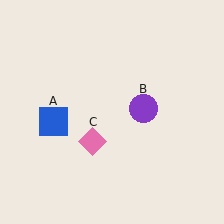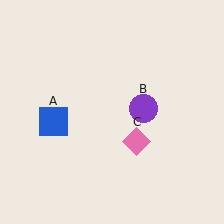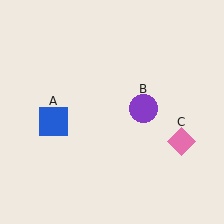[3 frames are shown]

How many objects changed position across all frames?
1 object changed position: pink diamond (object C).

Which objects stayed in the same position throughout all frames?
Blue square (object A) and purple circle (object B) remained stationary.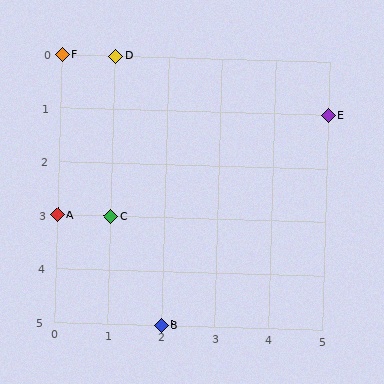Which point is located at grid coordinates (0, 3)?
Point A is at (0, 3).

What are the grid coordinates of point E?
Point E is at grid coordinates (5, 1).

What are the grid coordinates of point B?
Point B is at grid coordinates (2, 5).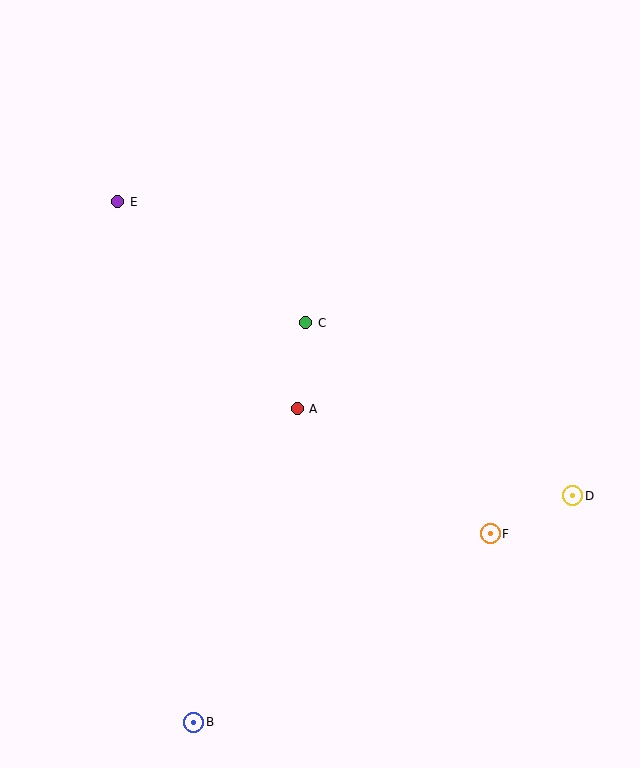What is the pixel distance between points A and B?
The distance between A and B is 330 pixels.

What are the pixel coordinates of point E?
Point E is at (118, 202).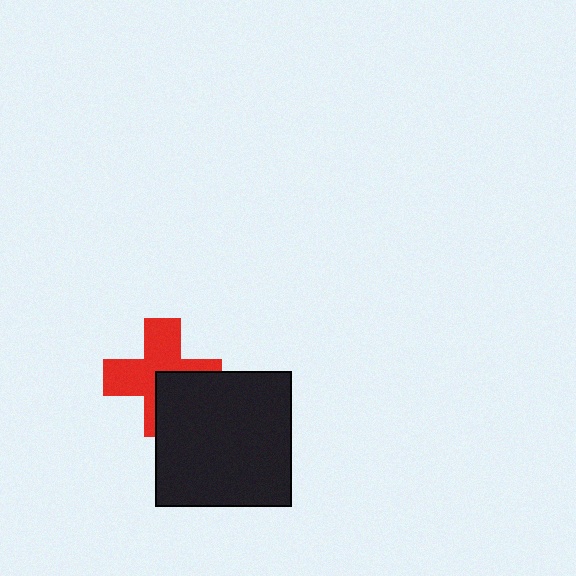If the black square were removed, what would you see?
You would see the complete red cross.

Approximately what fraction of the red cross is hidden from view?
Roughly 36% of the red cross is hidden behind the black square.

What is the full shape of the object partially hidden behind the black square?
The partially hidden object is a red cross.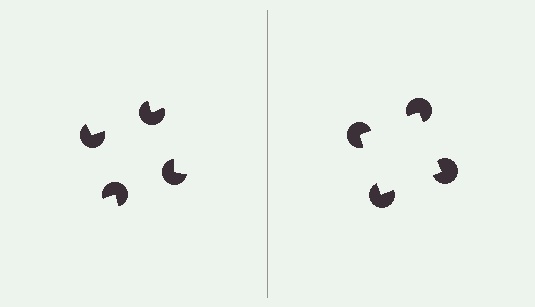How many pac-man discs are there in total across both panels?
8 — 4 on each side.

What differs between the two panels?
The pac-man discs are positioned identically on both sides; only the wedge orientations differ. On the right they align to a square; on the left they are misaligned.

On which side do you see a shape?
An illusory square appears on the right side. On the left side the wedge cuts are rotated, so no coherent shape forms.